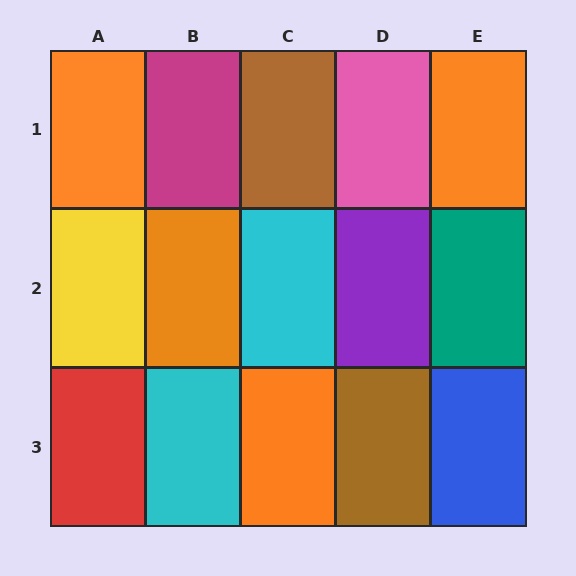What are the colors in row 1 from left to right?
Orange, magenta, brown, pink, orange.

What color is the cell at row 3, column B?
Cyan.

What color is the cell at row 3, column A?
Red.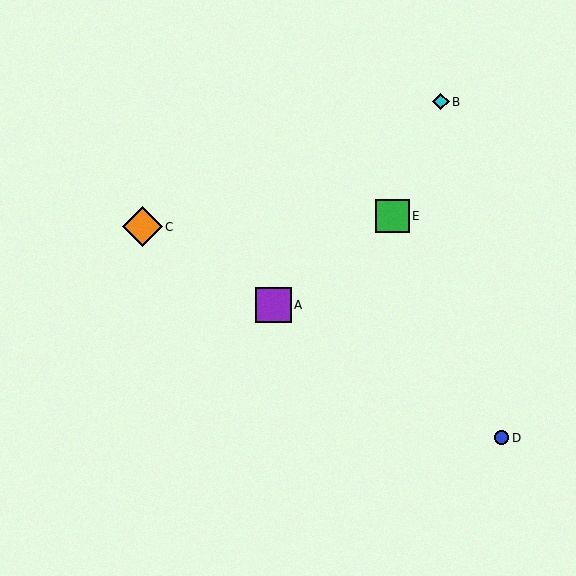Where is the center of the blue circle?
The center of the blue circle is at (501, 438).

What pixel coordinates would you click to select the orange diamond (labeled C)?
Click at (142, 227) to select the orange diamond C.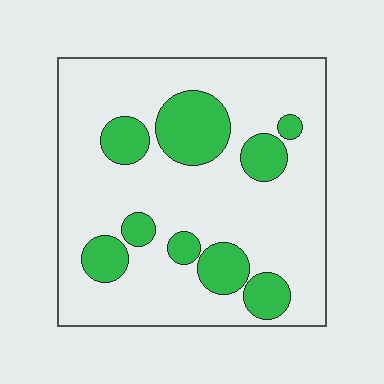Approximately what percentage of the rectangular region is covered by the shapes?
Approximately 25%.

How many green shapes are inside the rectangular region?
9.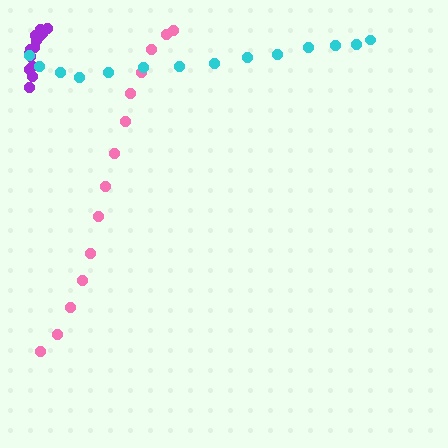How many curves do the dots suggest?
There are 3 distinct paths.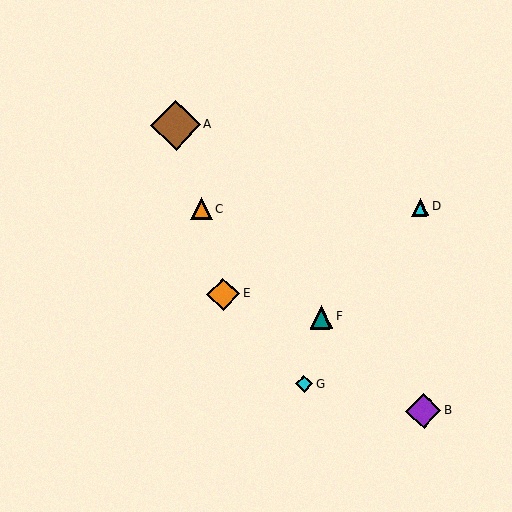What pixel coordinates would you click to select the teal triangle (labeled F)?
Click at (321, 317) to select the teal triangle F.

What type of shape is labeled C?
Shape C is an orange triangle.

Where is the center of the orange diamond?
The center of the orange diamond is at (223, 294).